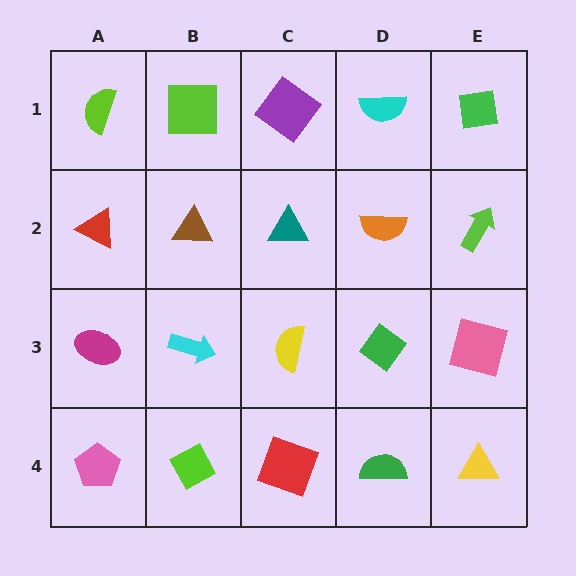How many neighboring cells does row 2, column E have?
3.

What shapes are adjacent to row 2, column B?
A lime square (row 1, column B), a cyan arrow (row 3, column B), a red triangle (row 2, column A), a teal triangle (row 2, column C).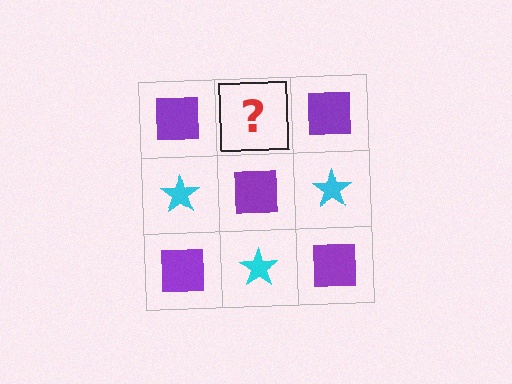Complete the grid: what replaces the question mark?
The question mark should be replaced with a cyan star.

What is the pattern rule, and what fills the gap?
The rule is that it alternates purple square and cyan star in a checkerboard pattern. The gap should be filled with a cyan star.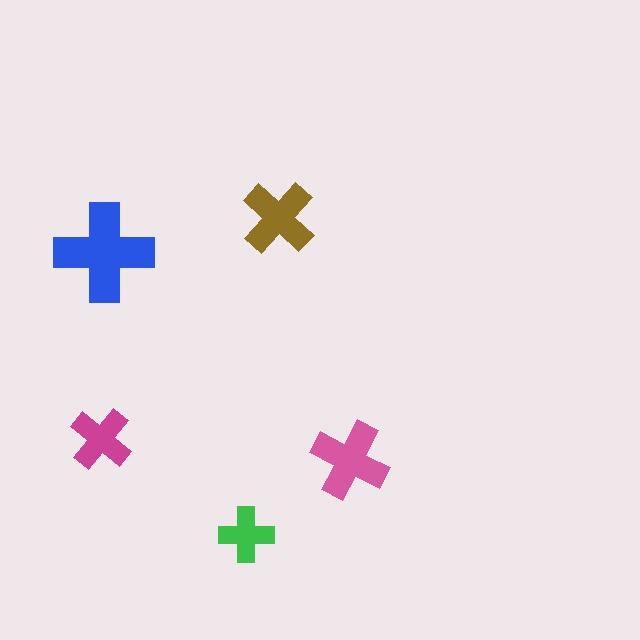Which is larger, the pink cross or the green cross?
The pink one.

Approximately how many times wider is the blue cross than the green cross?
About 2 times wider.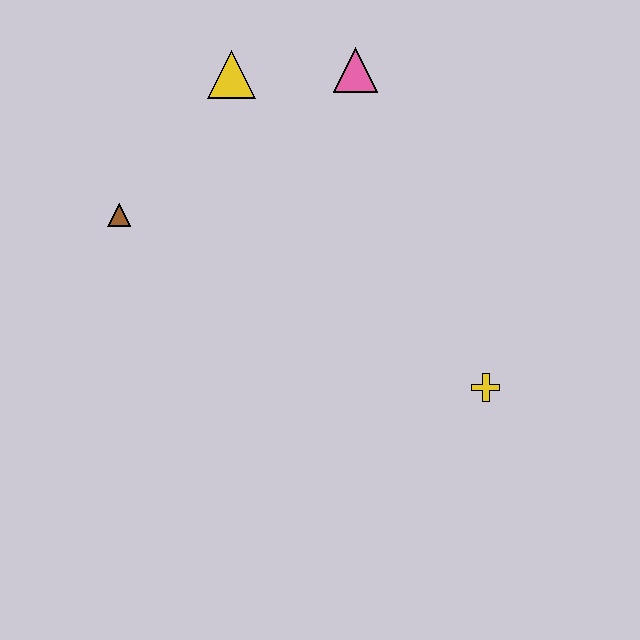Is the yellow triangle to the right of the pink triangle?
No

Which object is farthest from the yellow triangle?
The yellow cross is farthest from the yellow triangle.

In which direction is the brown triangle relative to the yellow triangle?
The brown triangle is below the yellow triangle.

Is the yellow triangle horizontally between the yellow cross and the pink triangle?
No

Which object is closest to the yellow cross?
The pink triangle is closest to the yellow cross.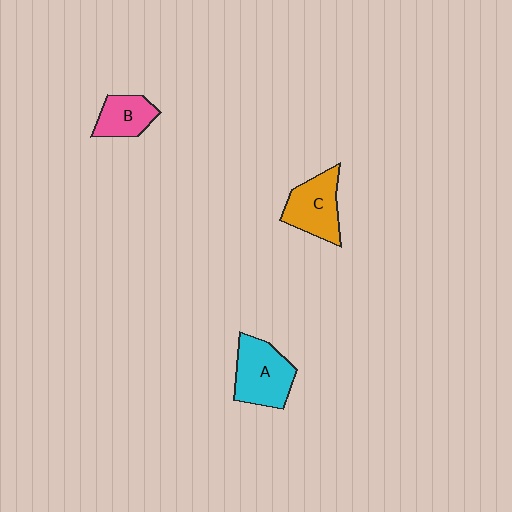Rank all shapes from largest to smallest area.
From largest to smallest: A (cyan), C (orange), B (pink).